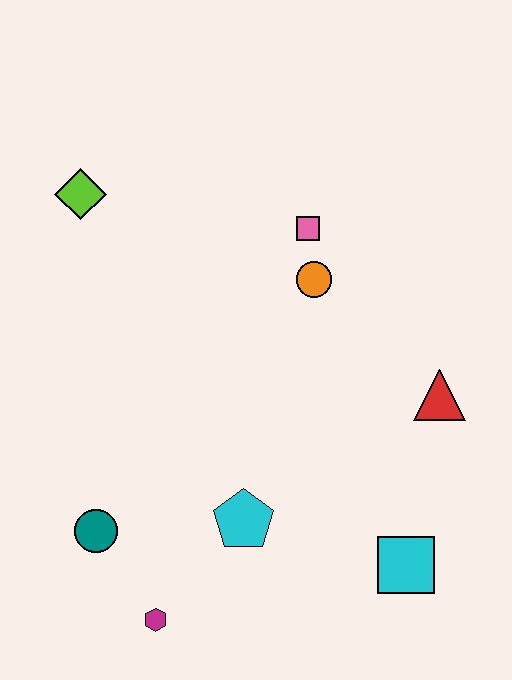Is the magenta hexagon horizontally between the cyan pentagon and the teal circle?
Yes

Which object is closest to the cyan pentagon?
The magenta hexagon is closest to the cyan pentagon.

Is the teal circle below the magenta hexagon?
No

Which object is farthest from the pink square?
The magenta hexagon is farthest from the pink square.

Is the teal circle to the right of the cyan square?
No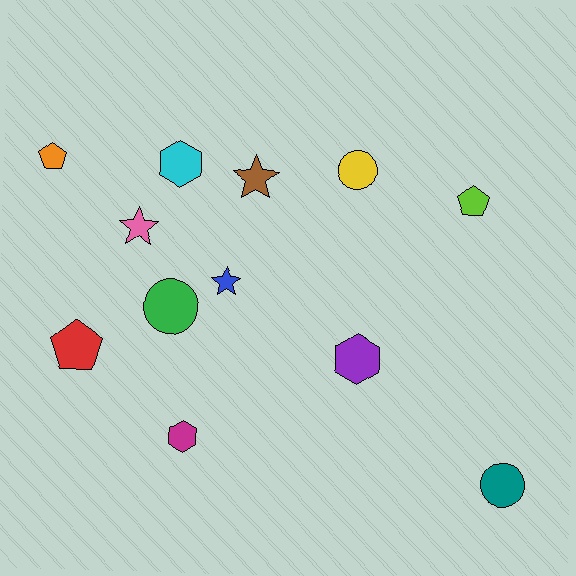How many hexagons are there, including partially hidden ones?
There are 3 hexagons.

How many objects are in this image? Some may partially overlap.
There are 12 objects.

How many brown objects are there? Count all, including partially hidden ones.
There is 1 brown object.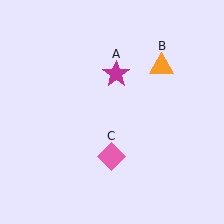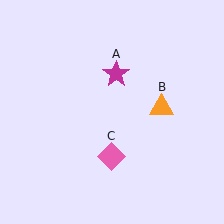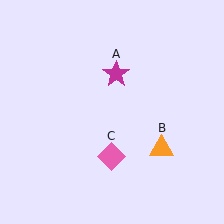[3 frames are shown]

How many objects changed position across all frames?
1 object changed position: orange triangle (object B).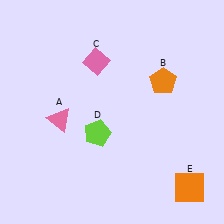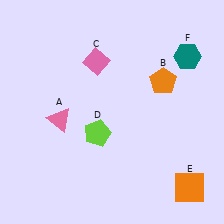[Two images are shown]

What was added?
A teal hexagon (F) was added in Image 2.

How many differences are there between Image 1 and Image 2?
There is 1 difference between the two images.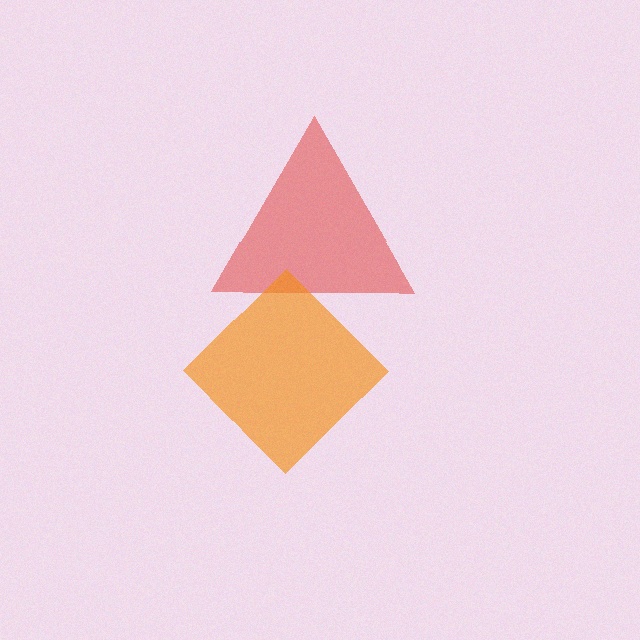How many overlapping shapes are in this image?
There are 2 overlapping shapes in the image.